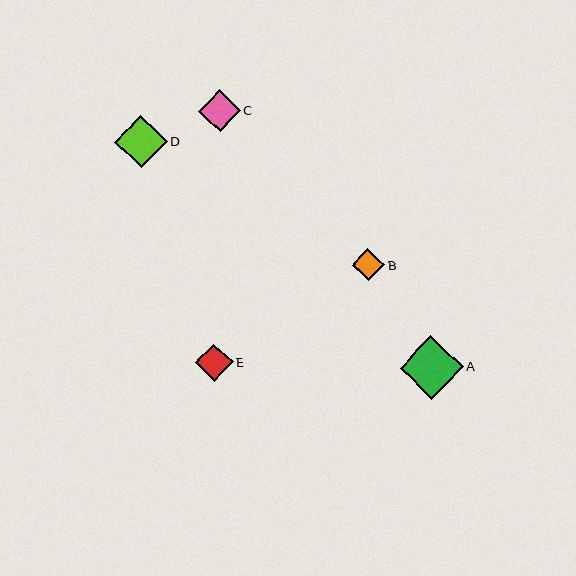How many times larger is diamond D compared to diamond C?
Diamond D is approximately 1.2 times the size of diamond C.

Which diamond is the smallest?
Diamond B is the smallest with a size of approximately 32 pixels.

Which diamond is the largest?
Diamond A is the largest with a size of approximately 63 pixels.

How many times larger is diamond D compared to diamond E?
Diamond D is approximately 1.4 times the size of diamond E.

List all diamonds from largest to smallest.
From largest to smallest: A, D, C, E, B.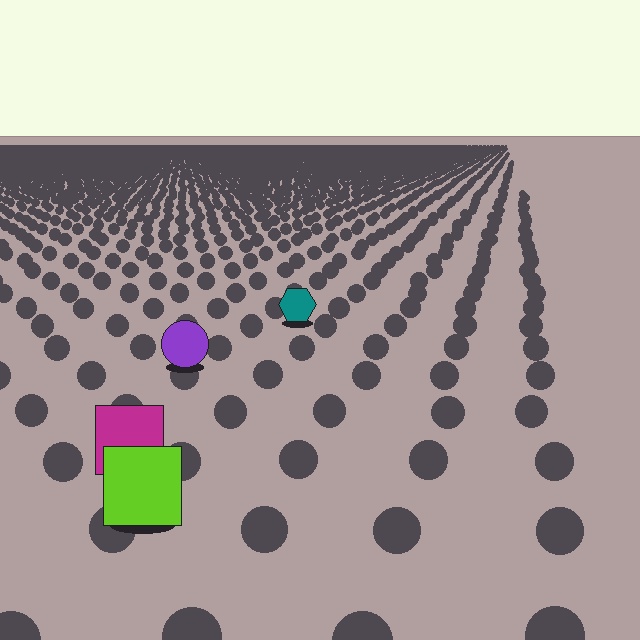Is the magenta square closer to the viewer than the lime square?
No. The lime square is closer — you can tell from the texture gradient: the ground texture is coarser near it.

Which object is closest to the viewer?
The lime square is closest. The texture marks near it are larger and more spread out.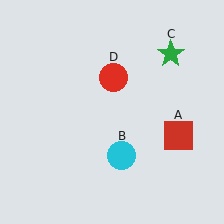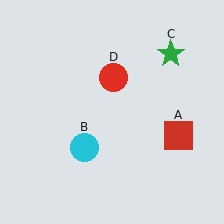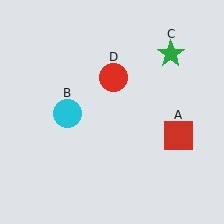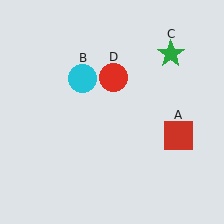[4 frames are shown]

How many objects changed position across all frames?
1 object changed position: cyan circle (object B).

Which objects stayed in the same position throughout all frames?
Red square (object A) and green star (object C) and red circle (object D) remained stationary.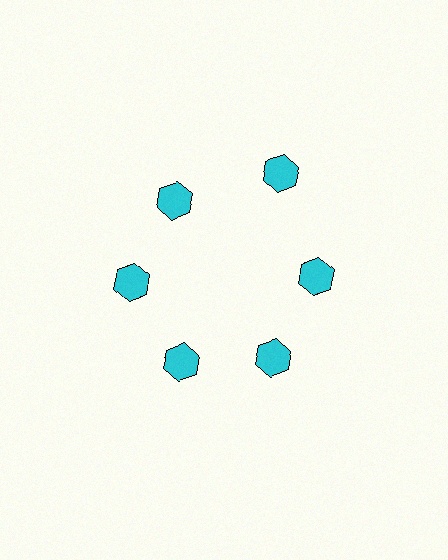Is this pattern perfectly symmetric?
No. The 6 cyan hexagons are arranged in a ring, but one element near the 1 o'clock position is pushed outward from the center, breaking the 6-fold rotational symmetry.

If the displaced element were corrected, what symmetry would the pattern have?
It would have 6-fold rotational symmetry — the pattern would map onto itself every 60 degrees.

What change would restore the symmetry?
The symmetry would be restored by moving it inward, back onto the ring so that all 6 hexagons sit at equal angles and equal distance from the center.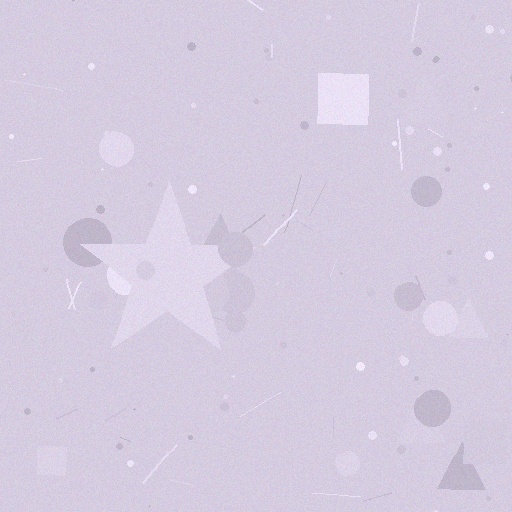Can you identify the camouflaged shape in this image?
The camouflaged shape is a star.